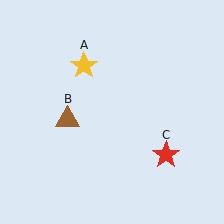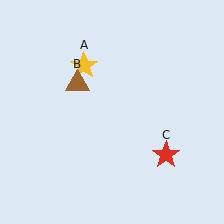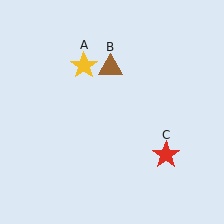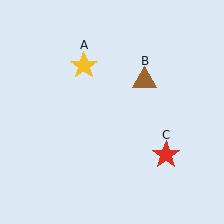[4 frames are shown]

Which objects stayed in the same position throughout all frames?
Yellow star (object A) and red star (object C) remained stationary.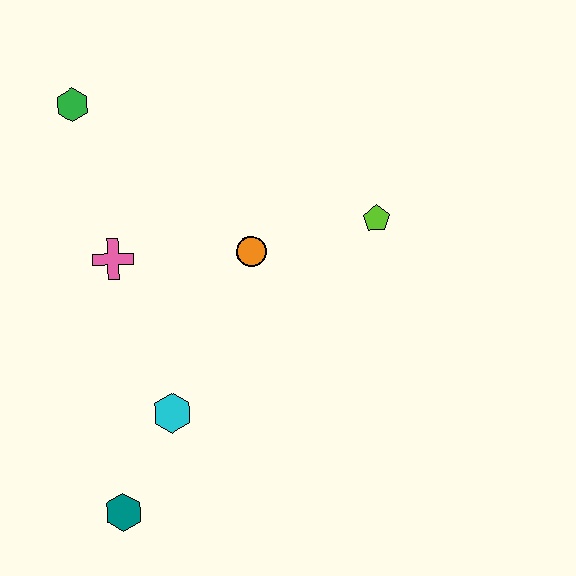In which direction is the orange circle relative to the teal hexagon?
The orange circle is above the teal hexagon.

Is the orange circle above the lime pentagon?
No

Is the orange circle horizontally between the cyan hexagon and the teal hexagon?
No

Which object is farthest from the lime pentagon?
The teal hexagon is farthest from the lime pentagon.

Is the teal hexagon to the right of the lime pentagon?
No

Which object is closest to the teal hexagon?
The cyan hexagon is closest to the teal hexagon.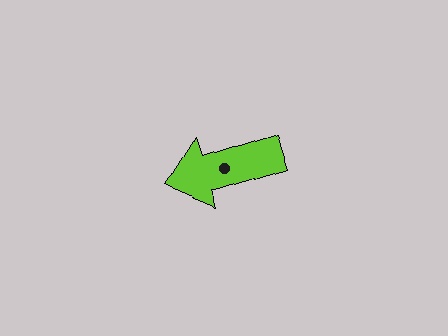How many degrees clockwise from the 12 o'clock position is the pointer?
Approximately 253 degrees.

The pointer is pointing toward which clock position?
Roughly 8 o'clock.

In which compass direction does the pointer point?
West.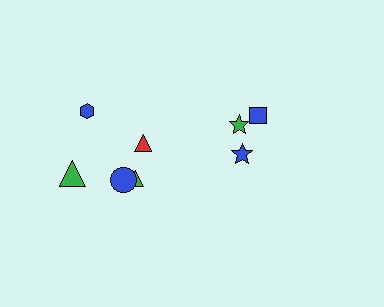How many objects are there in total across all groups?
There are 8 objects.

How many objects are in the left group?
There are 5 objects.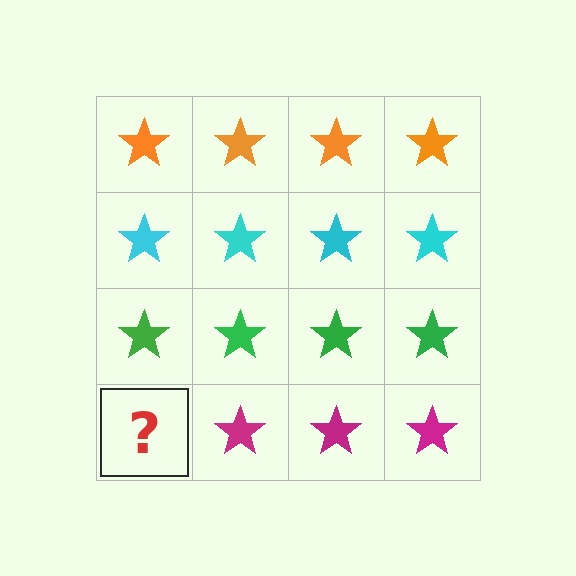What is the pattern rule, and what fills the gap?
The rule is that each row has a consistent color. The gap should be filled with a magenta star.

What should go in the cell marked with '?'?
The missing cell should contain a magenta star.